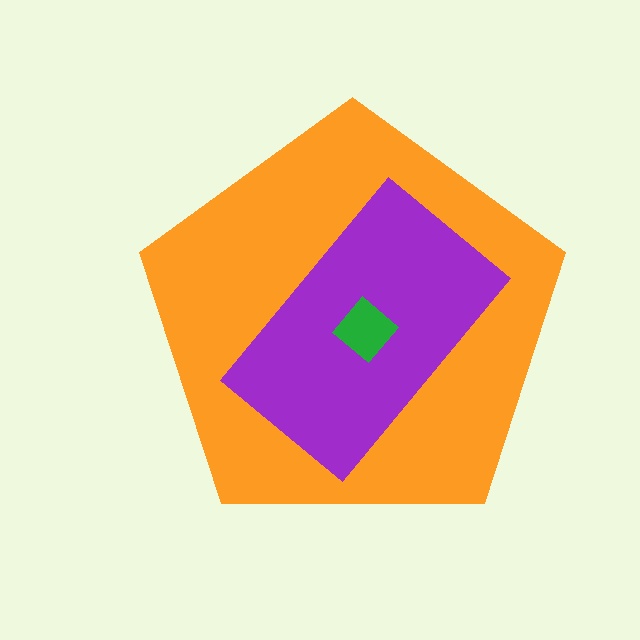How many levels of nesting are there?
3.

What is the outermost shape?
The orange pentagon.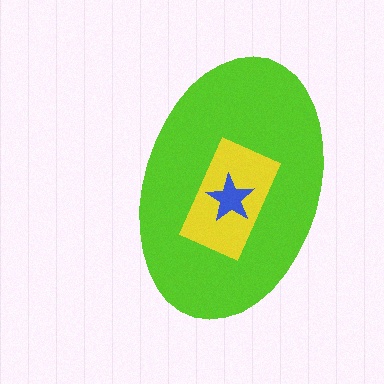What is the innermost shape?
The blue star.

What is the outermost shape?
The lime ellipse.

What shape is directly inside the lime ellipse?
The yellow rectangle.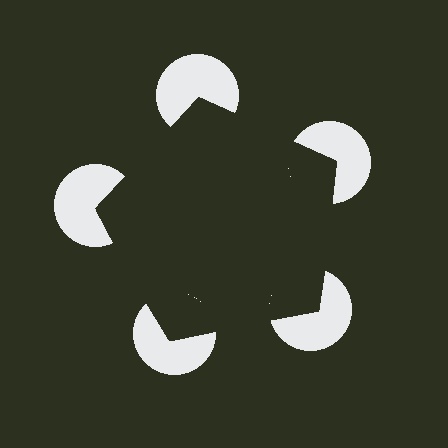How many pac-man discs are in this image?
There are 5 — one at each vertex of the illusory pentagon.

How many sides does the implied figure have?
5 sides.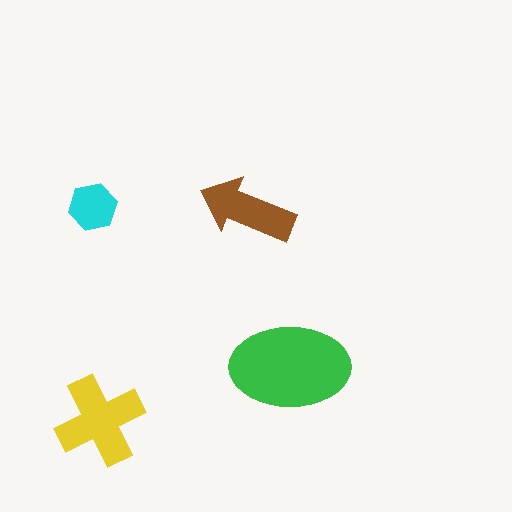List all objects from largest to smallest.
The green ellipse, the yellow cross, the brown arrow, the cyan hexagon.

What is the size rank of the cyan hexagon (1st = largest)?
4th.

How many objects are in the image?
There are 4 objects in the image.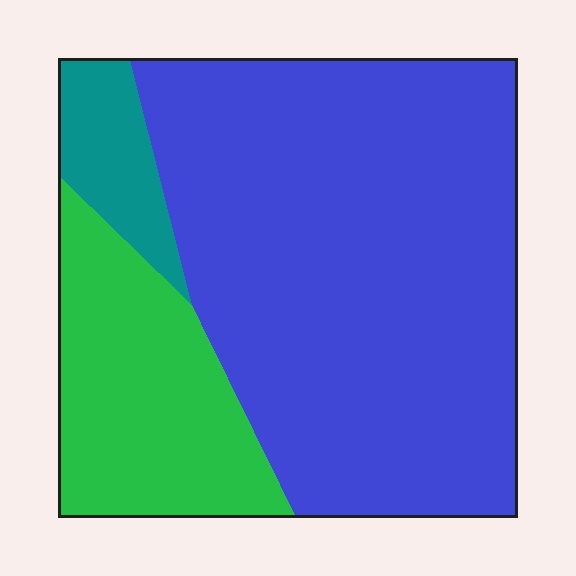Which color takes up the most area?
Blue, at roughly 70%.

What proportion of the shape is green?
Green takes up between a sixth and a third of the shape.